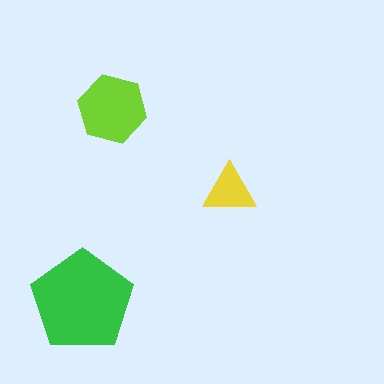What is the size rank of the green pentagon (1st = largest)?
1st.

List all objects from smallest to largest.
The yellow triangle, the lime hexagon, the green pentagon.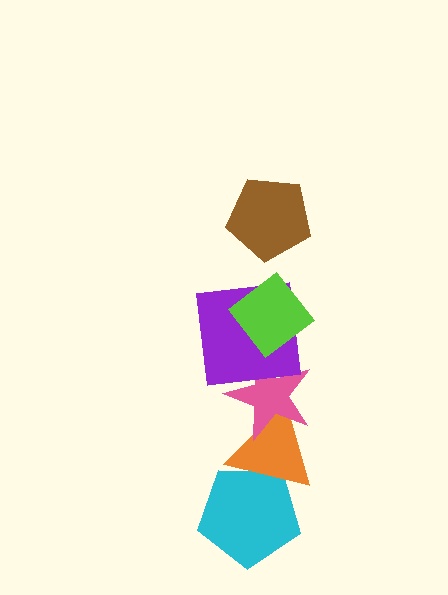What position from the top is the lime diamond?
The lime diamond is 2nd from the top.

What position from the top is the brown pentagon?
The brown pentagon is 1st from the top.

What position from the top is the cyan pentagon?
The cyan pentagon is 6th from the top.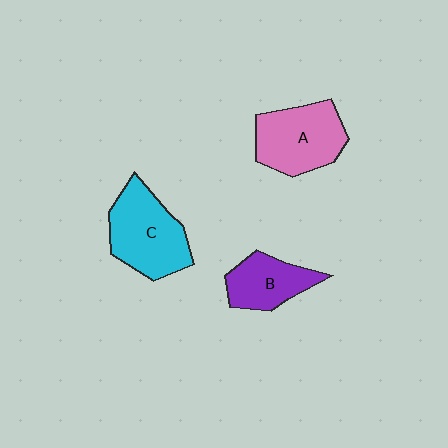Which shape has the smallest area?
Shape B (purple).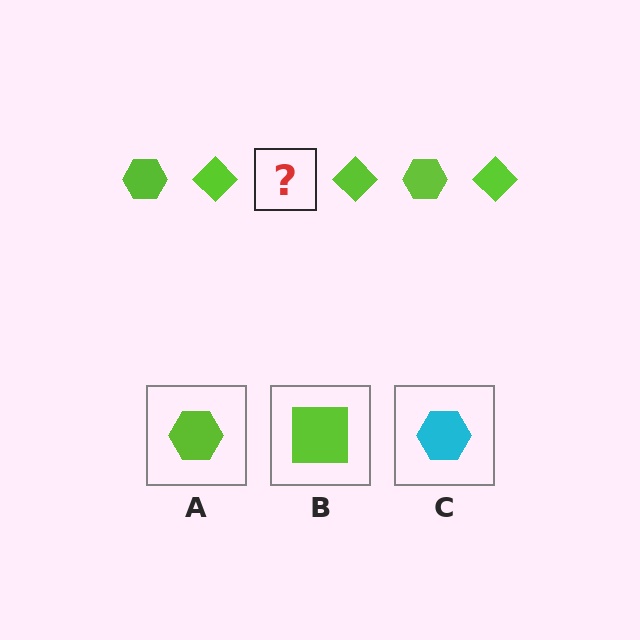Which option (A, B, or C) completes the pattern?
A.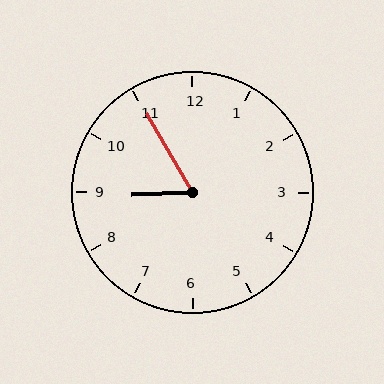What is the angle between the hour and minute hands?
Approximately 62 degrees.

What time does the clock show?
8:55.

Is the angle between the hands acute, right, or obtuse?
It is acute.